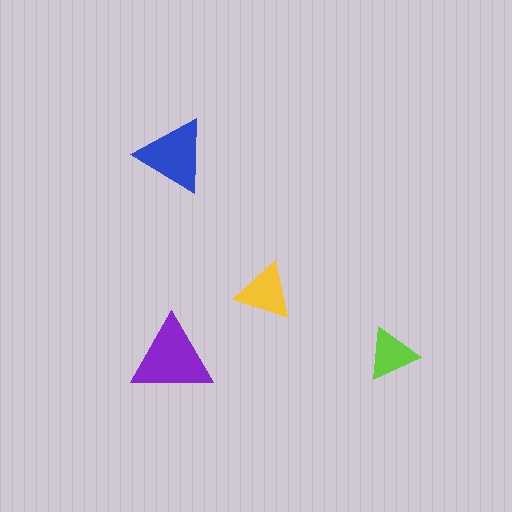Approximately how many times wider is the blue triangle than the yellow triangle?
About 1.5 times wider.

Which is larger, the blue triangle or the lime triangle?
The blue one.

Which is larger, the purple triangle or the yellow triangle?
The purple one.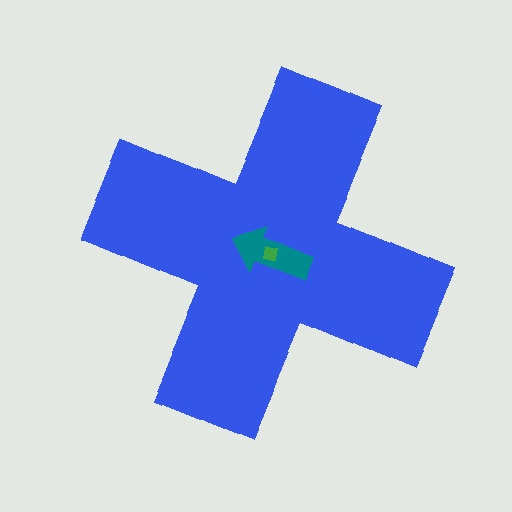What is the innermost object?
The green square.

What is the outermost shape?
The blue cross.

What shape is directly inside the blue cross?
The teal arrow.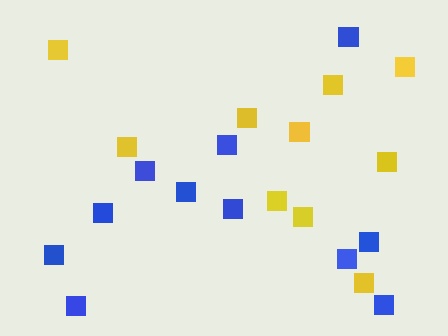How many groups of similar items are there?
There are 2 groups: one group of blue squares (11) and one group of yellow squares (10).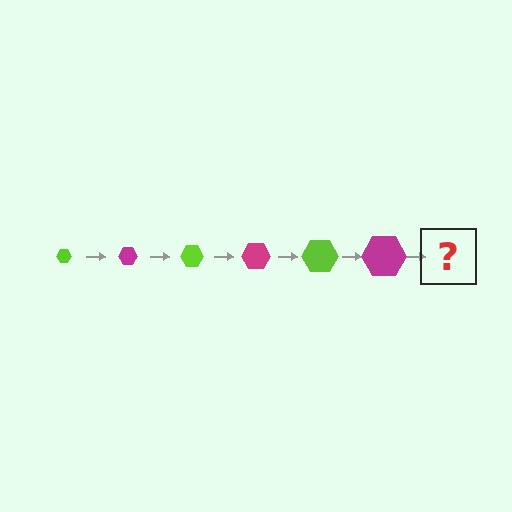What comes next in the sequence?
The next element should be a lime hexagon, larger than the previous one.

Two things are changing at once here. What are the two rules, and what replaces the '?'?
The two rules are that the hexagon grows larger each step and the color cycles through lime and magenta. The '?' should be a lime hexagon, larger than the previous one.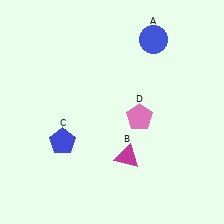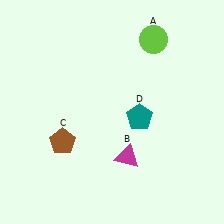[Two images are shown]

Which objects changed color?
A changed from blue to lime. C changed from blue to brown. D changed from pink to teal.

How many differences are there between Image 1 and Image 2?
There are 3 differences between the two images.